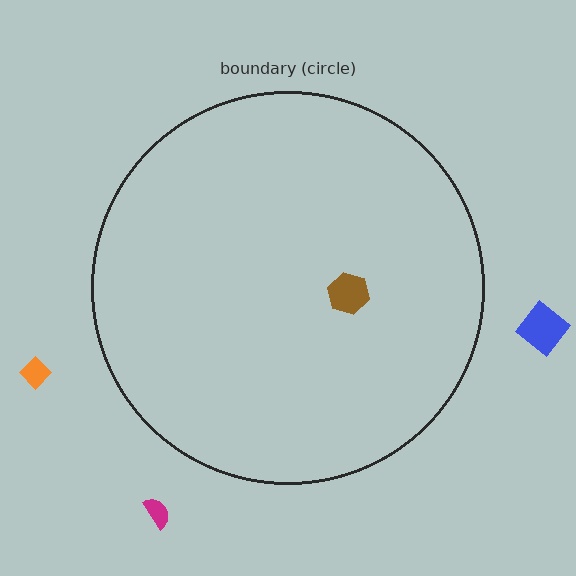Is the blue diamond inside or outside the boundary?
Outside.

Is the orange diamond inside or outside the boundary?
Outside.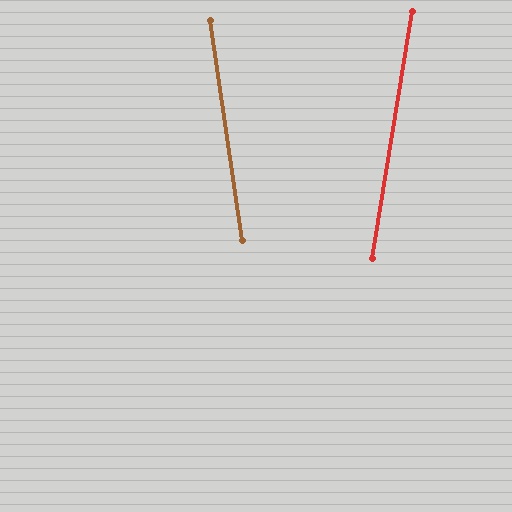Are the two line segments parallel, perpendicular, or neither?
Neither parallel nor perpendicular — they differ by about 18°.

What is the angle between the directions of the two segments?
Approximately 18 degrees.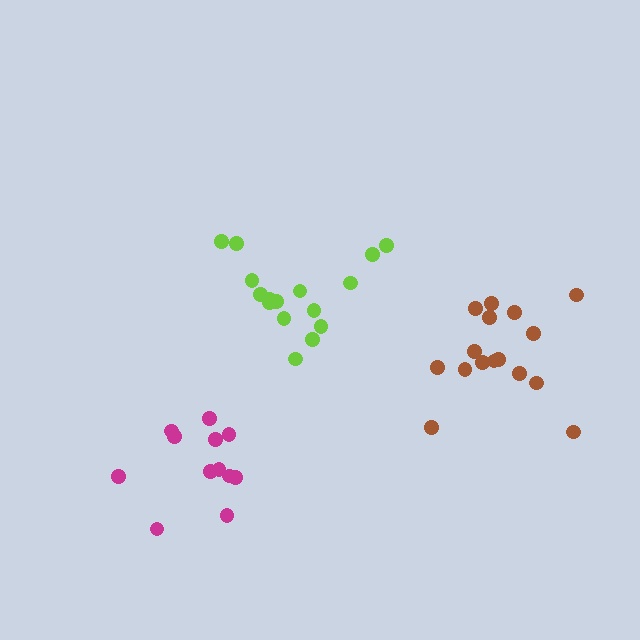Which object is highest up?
The lime cluster is topmost.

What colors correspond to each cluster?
The clusters are colored: lime, magenta, brown.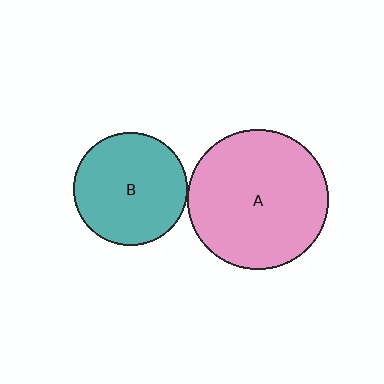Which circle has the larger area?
Circle A (pink).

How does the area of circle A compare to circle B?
Approximately 1.5 times.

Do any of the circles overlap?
No, none of the circles overlap.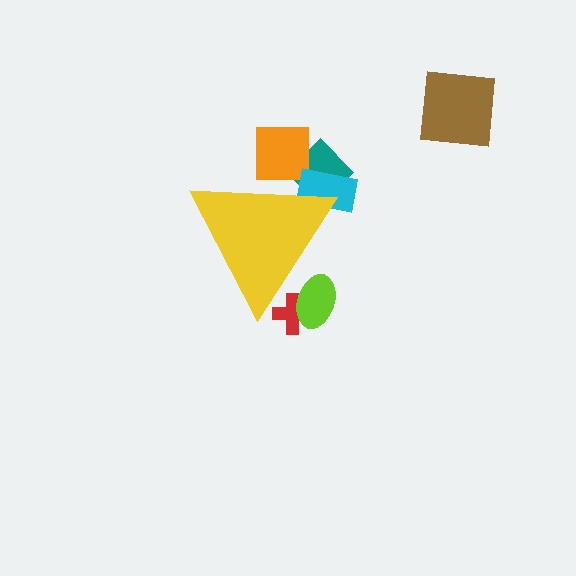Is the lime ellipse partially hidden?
Yes, the lime ellipse is partially hidden behind the yellow triangle.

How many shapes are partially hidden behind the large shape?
5 shapes are partially hidden.